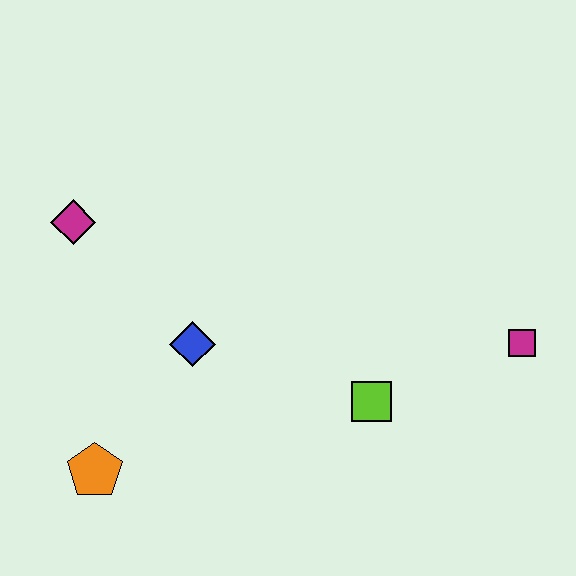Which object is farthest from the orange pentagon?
The magenta square is farthest from the orange pentagon.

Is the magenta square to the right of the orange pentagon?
Yes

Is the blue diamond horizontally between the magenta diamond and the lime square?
Yes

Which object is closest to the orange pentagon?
The blue diamond is closest to the orange pentagon.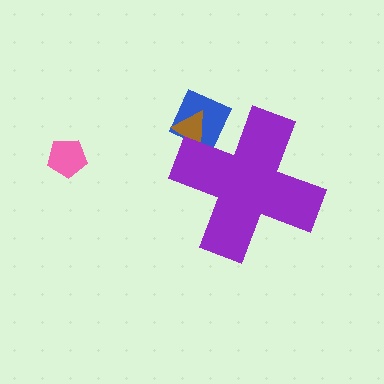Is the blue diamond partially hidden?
Yes, the blue diamond is partially hidden behind the purple cross.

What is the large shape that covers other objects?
A purple cross.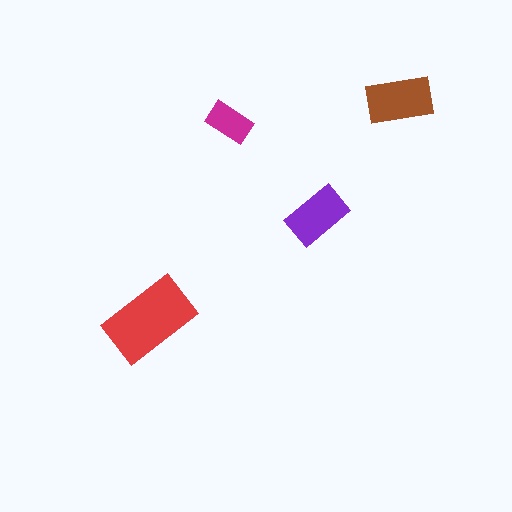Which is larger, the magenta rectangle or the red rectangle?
The red one.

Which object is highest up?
The brown rectangle is topmost.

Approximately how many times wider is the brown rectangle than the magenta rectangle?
About 1.5 times wider.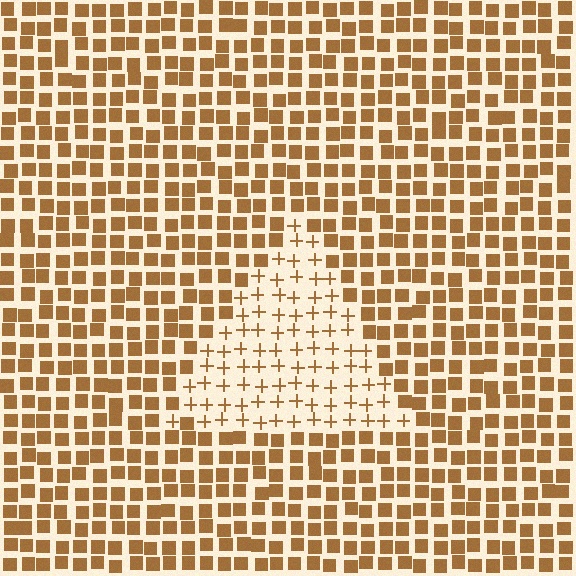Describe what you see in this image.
The image is filled with small brown elements arranged in a uniform grid. A triangle-shaped region contains plus signs, while the surrounding area contains squares. The boundary is defined purely by the change in element shape.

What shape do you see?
I see a triangle.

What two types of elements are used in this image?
The image uses plus signs inside the triangle region and squares outside it.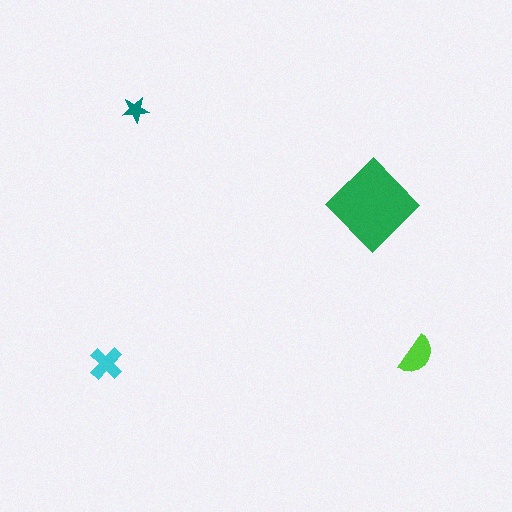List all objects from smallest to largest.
The teal star, the cyan cross, the lime semicircle, the green diamond.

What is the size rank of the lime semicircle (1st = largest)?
2nd.